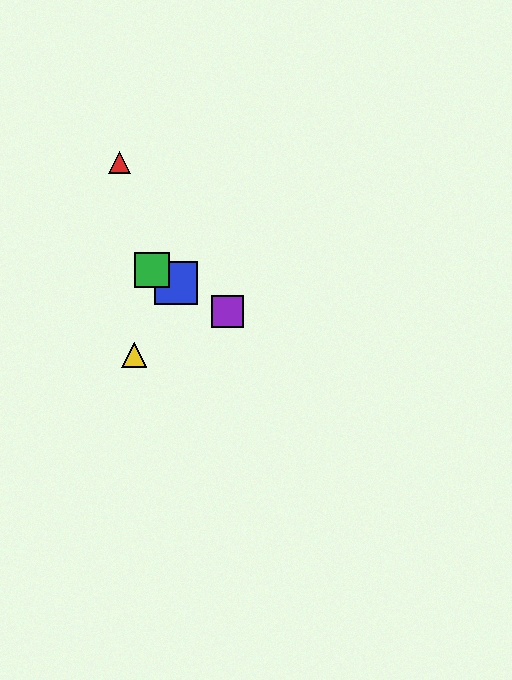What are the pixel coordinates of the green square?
The green square is at (152, 270).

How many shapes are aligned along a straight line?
3 shapes (the blue square, the green square, the purple square) are aligned along a straight line.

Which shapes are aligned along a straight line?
The blue square, the green square, the purple square are aligned along a straight line.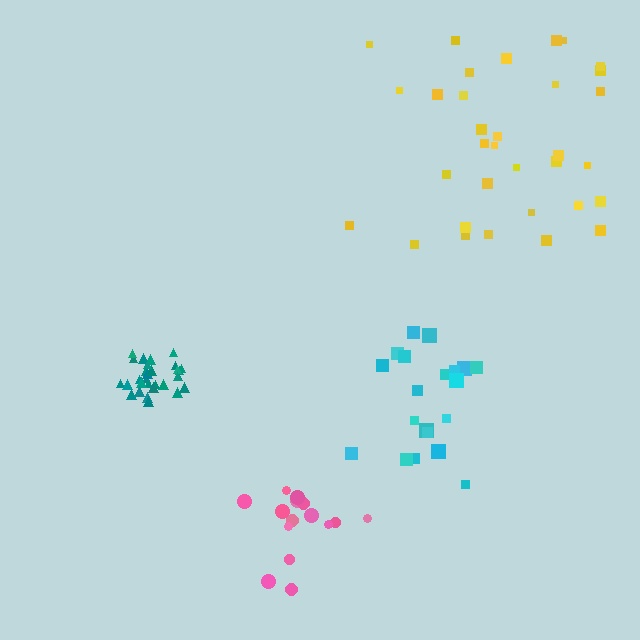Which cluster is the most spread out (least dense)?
Yellow.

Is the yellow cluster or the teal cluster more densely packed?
Teal.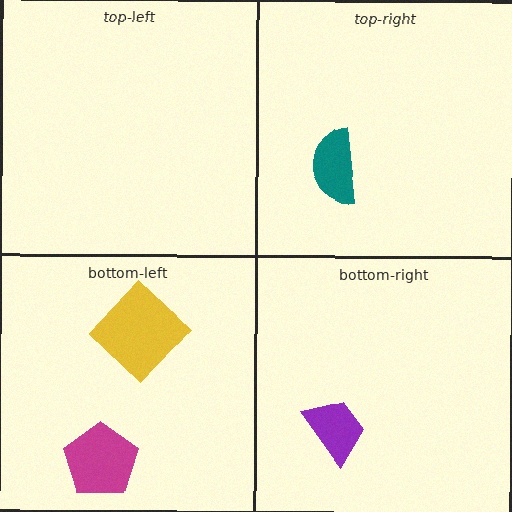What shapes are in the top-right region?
The teal semicircle.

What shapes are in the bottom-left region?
The yellow diamond, the magenta pentagon.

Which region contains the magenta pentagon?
The bottom-left region.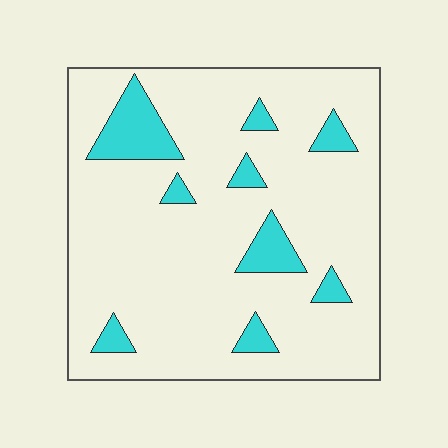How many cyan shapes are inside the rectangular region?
9.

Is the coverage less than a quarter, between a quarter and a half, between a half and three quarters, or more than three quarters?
Less than a quarter.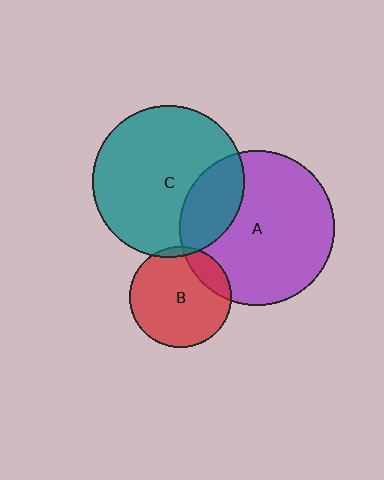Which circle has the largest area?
Circle A (purple).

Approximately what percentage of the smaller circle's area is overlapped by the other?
Approximately 15%.